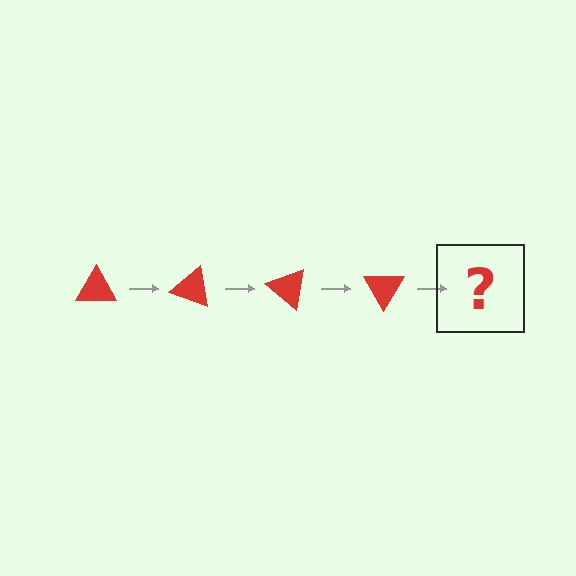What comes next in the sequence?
The next element should be a red triangle rotated 80 degrees.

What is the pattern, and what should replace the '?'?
The pattern is that the triangle rotates 20 degrees each step. The '?' should be a red triangle rotated 80 degrees.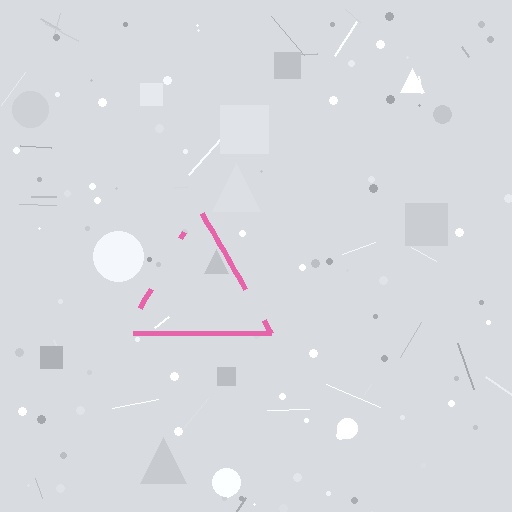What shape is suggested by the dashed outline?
The dashed outline suggests a triangle.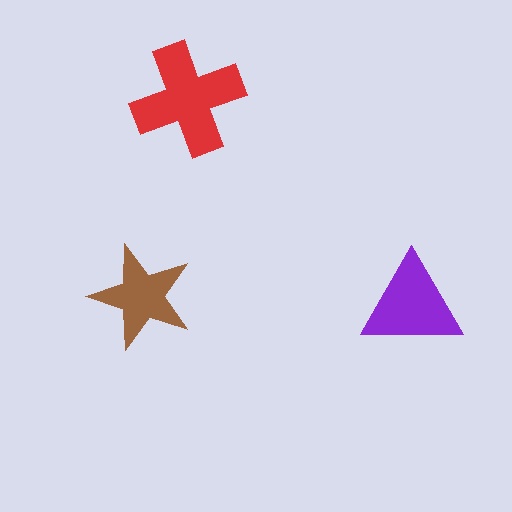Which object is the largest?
The red cross.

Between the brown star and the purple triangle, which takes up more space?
The purple triangle.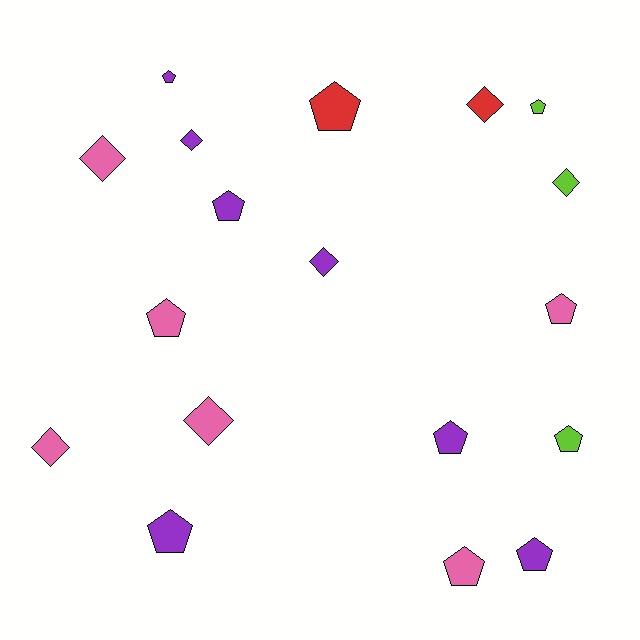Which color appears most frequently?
Purple, with 7 objects.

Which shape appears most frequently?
Pentagon, with 11 objects.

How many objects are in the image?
There are 18 objects.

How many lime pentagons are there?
There are 2 lime pentagons.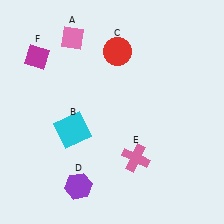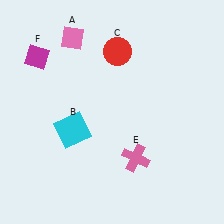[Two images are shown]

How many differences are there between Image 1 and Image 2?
There is 1 difference between the two images.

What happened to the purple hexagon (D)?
The purple hexagon (D) was removed in Image 2. It was in the bottom-left area of Image 1.